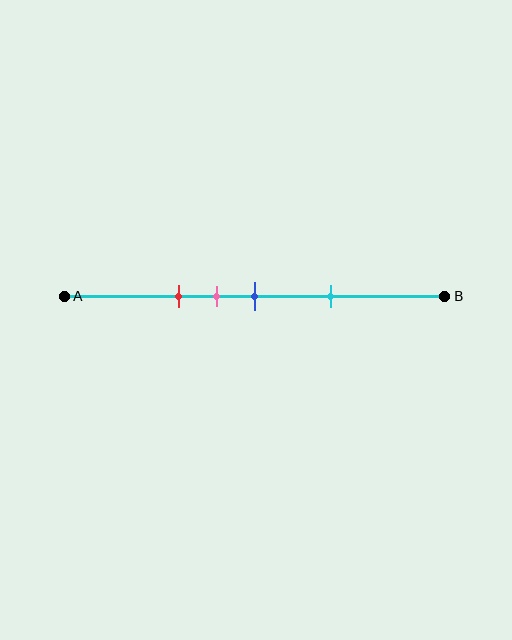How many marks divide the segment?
There are 4 marks dividing the segment.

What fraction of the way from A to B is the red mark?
The red mark is approximately 30% (0.3) of the way from A to B.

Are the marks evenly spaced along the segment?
No, the marks are not evenly spaced.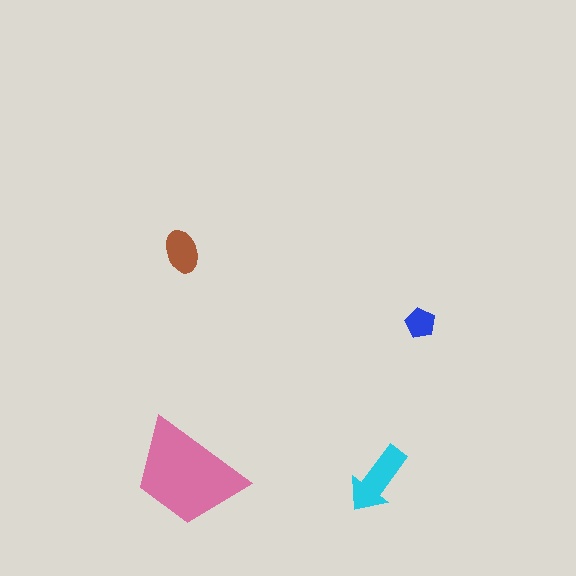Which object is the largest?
The pink trapezoid.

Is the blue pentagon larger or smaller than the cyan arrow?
Smaller.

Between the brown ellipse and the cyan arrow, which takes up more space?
The cyan arrow.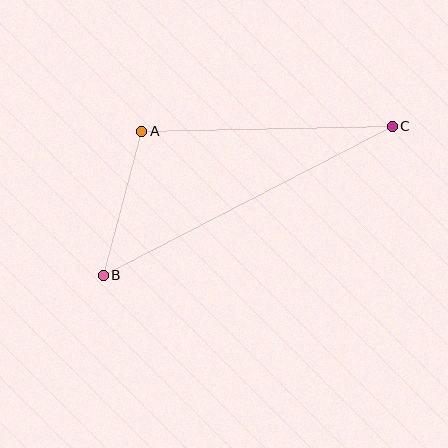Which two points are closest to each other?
Points A and B are closest to each other.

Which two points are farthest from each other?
Points B and C are farthest from each other.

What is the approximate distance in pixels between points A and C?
The distance between A and C is approximately 251 pixels.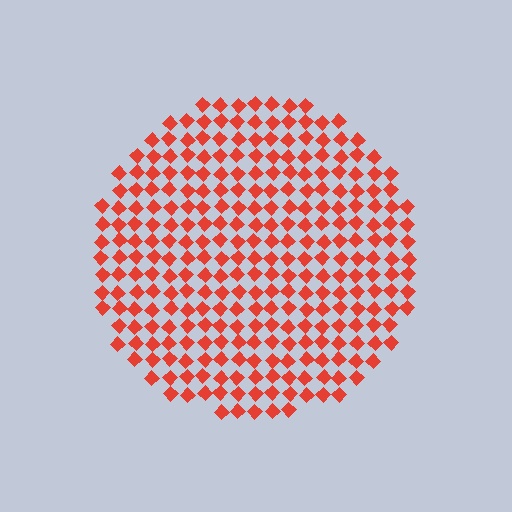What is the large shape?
The large shape is a circle.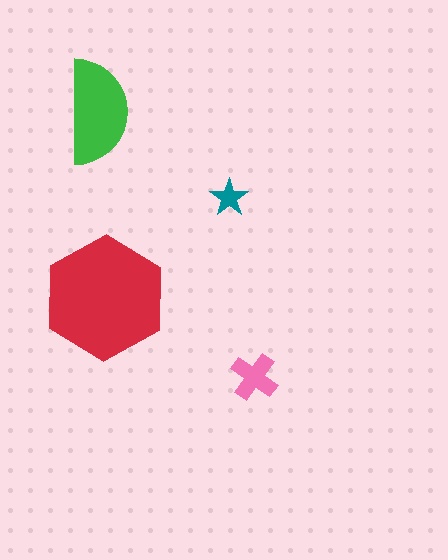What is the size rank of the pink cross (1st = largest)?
3rd.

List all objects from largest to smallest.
The red hexagon, the green semicircle, the pink cross, the teal star.